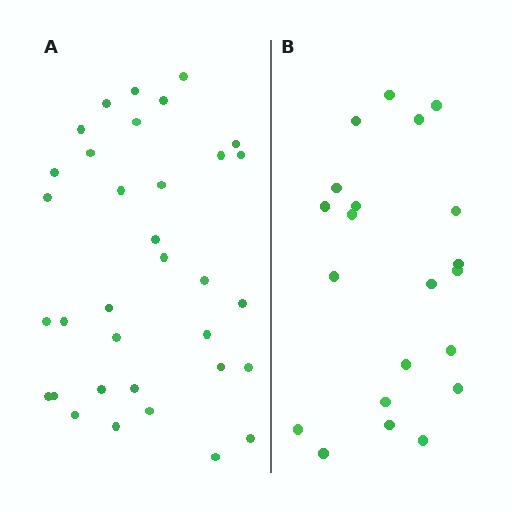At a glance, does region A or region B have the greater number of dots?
Region A (the left region) has more dots.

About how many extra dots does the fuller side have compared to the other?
Region A has approximately 15 more dots than region B.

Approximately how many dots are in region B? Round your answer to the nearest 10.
About 20 dots. (The exact count is 21, which rounds to 20.)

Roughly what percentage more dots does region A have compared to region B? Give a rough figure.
About 60% more.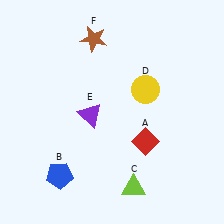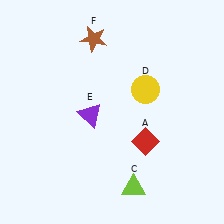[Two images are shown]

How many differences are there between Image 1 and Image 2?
There is 1 difference between the two images.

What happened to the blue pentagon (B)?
The blue pentagon (B) was removed in Image 2. It was in the bottom-left area of Image 1.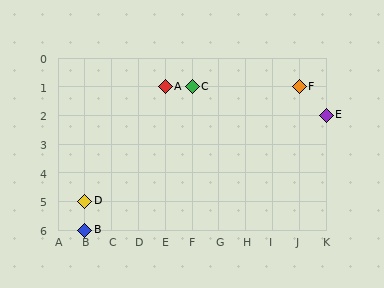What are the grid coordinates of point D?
Point D is at grid coordinates (B, 5).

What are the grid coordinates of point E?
Point E is at grid coordinates (K, 2).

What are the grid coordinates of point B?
Point B is at grid coordinates (B, 6).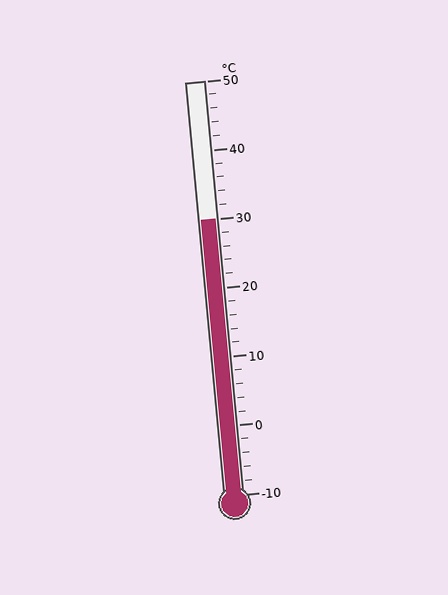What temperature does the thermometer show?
The thermometer shows approximately 30°C.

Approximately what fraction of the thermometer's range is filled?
The thermometer is filled to approximately 65% of its range.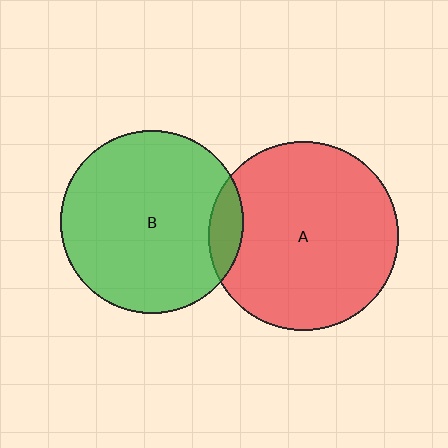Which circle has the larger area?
Circle A (red).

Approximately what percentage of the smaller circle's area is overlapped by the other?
Approximately 10%.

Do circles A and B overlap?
Yes.